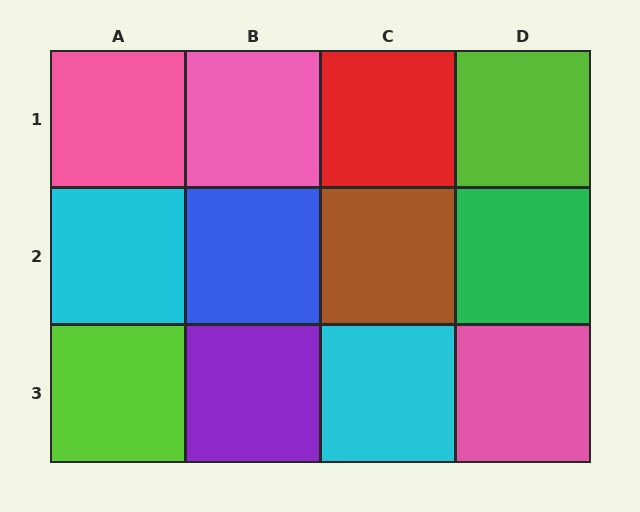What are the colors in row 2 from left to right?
Cyan, blue, brown, green.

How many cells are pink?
3 cells are pink.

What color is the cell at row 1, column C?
Red.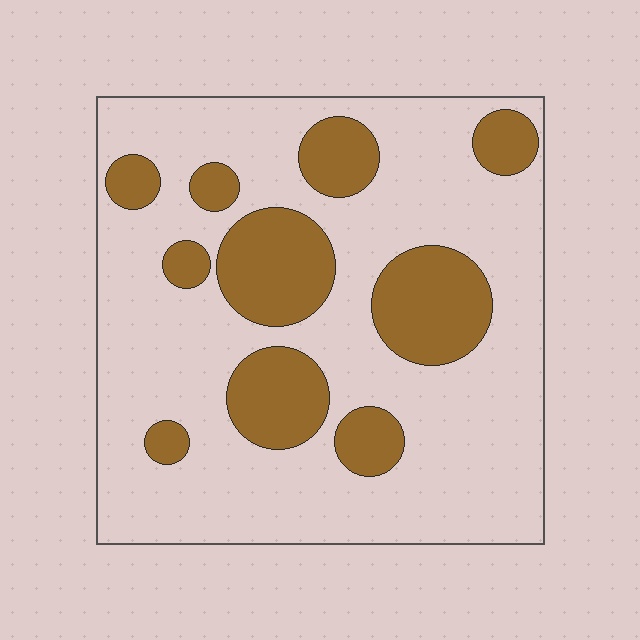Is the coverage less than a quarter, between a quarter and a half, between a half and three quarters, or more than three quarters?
Between a quarter and a half.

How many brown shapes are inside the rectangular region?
10.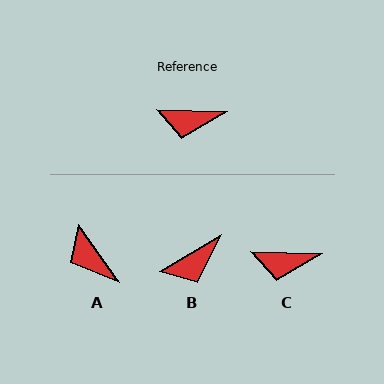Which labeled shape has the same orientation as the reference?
C.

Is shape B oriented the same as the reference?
No, it is off by about 33 degrees.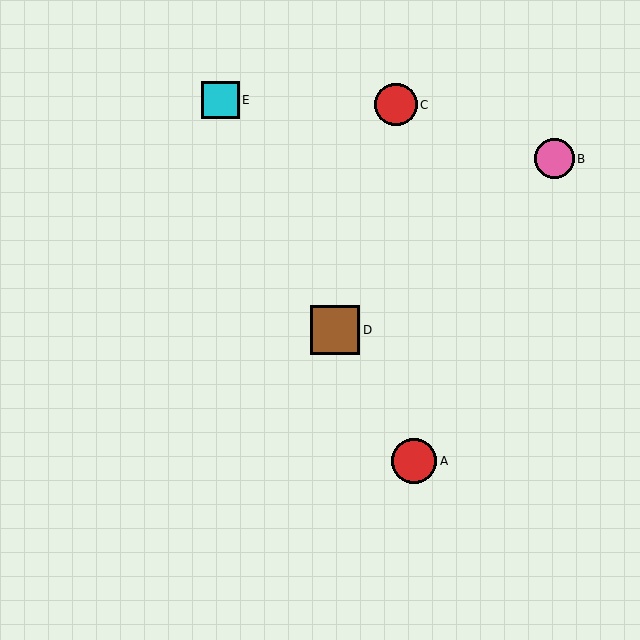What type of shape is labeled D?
Shape D is a brown square.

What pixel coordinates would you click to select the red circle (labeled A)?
Click at (414, 461) to select the red circle A.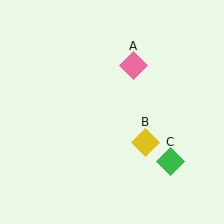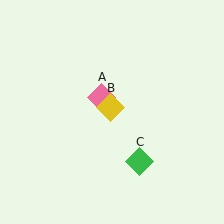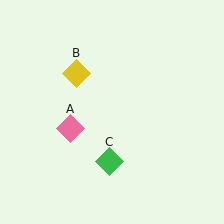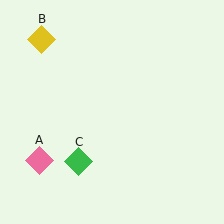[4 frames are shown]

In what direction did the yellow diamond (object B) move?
The yellow diamond (object B) moved up and to the left.